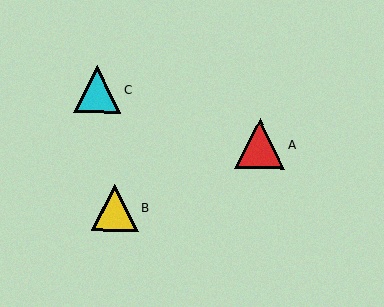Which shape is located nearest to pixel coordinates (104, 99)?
The cyan triangle (labeled C) at (97, 89) is nearest to that location.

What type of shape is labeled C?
Shape C is a cyan triangle.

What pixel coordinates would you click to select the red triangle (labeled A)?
Click at (260, 144) to select the red triangle A.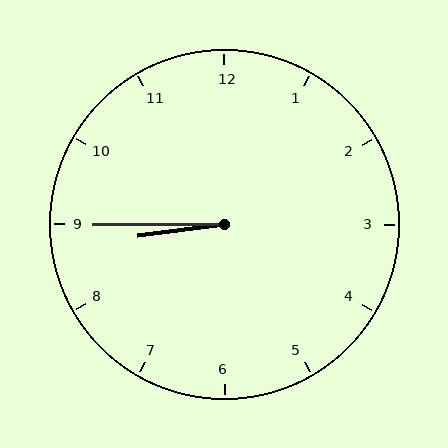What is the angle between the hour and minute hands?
Approximately 8 degrees.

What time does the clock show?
8:45.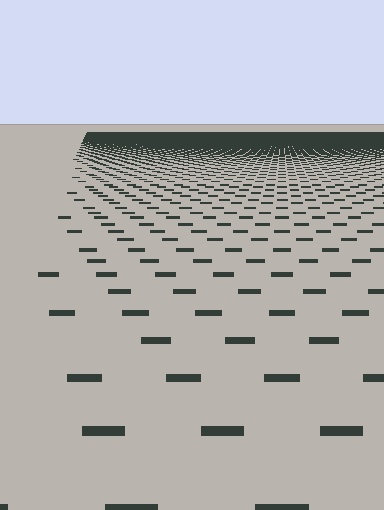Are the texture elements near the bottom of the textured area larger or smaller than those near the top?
Larger. Near the bottom, elements are closer to the viewer and appear at a bigger on-screen size.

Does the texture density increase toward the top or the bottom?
Density increases toward the top.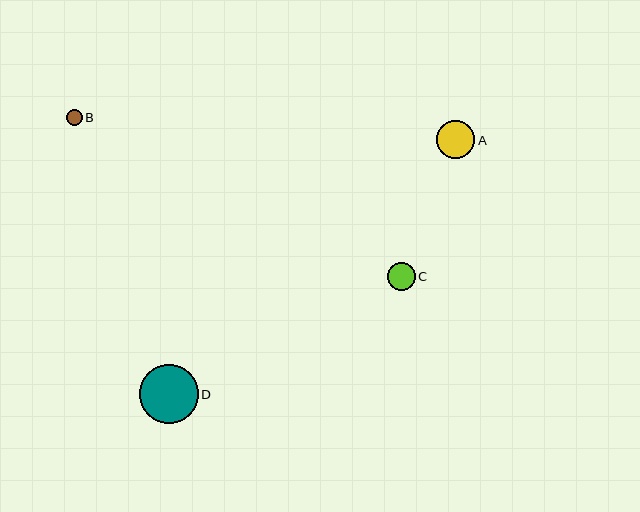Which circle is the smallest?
Circle B is the smallest with a size of approximately 16 pixels.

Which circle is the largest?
Circle D is the largest with a size of approximately 59 pixels.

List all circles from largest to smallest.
From largest to smallest: D, A, C, B.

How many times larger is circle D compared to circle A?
Circle D is approximately 1.6 times the size of circle A.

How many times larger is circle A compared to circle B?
Circle A is approximately 2.4 times the size of circle B.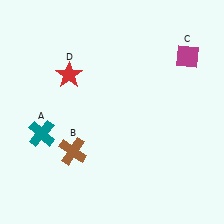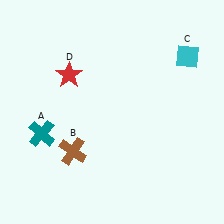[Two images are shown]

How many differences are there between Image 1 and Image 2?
There is 1 difference between the two images.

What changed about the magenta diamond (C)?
In Image 1, C is magenta. In Image 2, it changed to cyan.